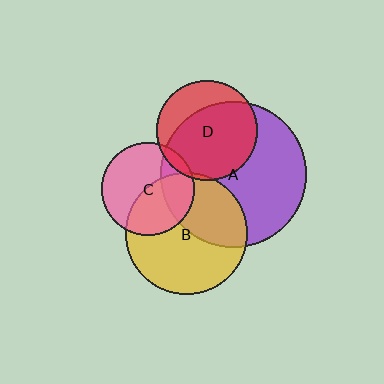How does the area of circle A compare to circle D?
Approximately 2.1 times.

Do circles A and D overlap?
Yes.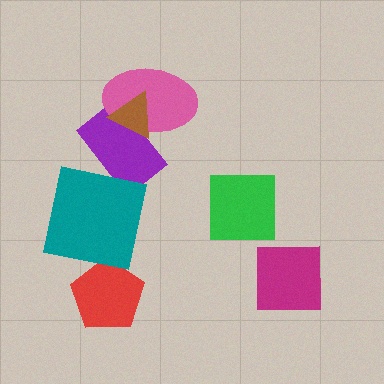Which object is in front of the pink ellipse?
The brown triangle is in front of the pink ellipse.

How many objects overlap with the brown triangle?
2 objects overlap with the brown triangle.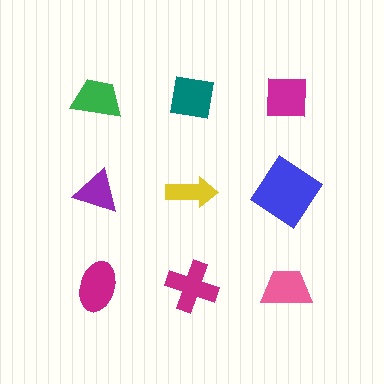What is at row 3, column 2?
A magenta cross.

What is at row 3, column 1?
A magenta ellipse.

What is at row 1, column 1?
A green trapezoid.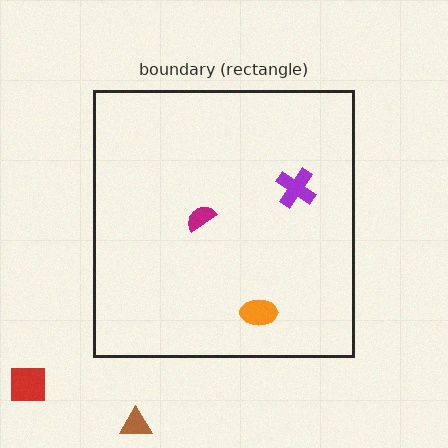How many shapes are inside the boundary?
3 inside, 2 outside.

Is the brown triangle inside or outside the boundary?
Outside.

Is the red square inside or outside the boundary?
Outside.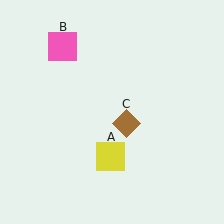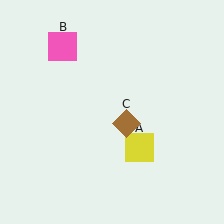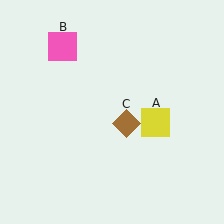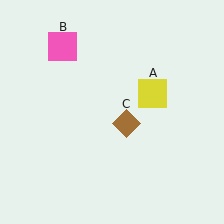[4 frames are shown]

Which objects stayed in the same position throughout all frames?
Pink square (object B) and brown diamond (object C) remained stationary.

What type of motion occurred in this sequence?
The yellow square (object A) rotated counterclockwise around the center of the scene.